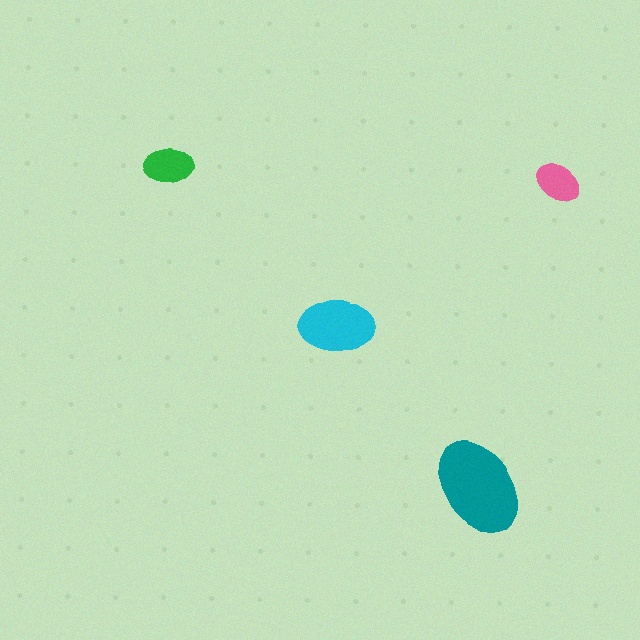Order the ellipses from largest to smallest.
the teal one, the cyan one, the green one, the pink one.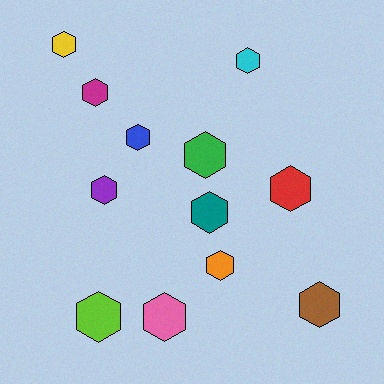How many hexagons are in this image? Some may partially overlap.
There are 12 hexagons.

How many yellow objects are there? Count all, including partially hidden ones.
There is 1 yellow object.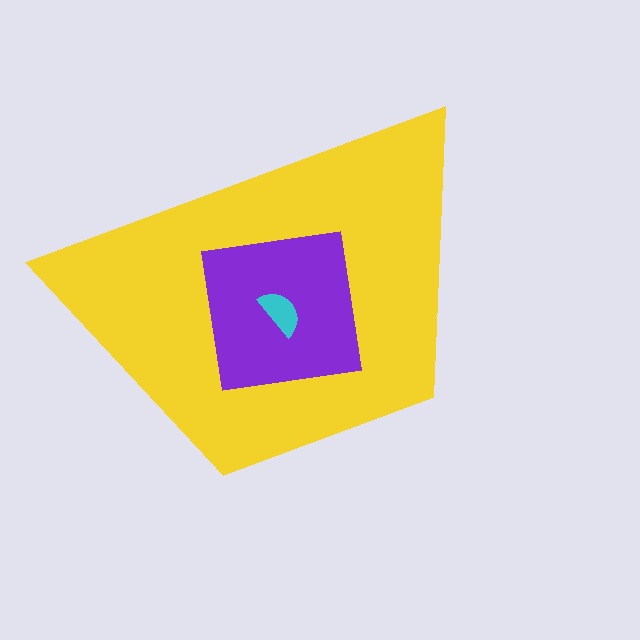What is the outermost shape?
The yellow trapezoid.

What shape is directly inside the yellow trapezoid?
The purple square.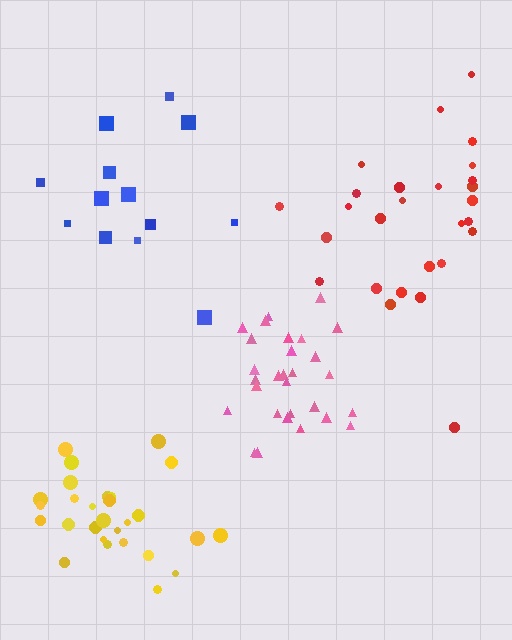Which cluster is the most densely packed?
Pink.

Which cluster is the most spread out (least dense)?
Blue.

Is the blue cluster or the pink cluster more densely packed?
Pink.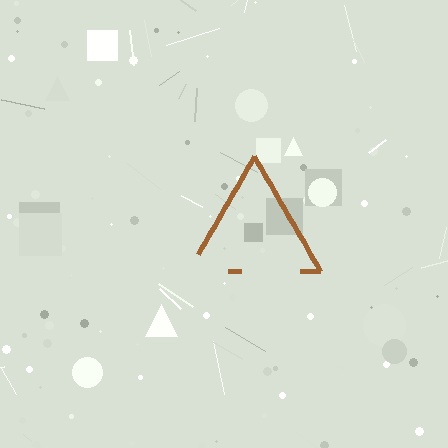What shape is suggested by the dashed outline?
The dashed outline suggests a triangle.